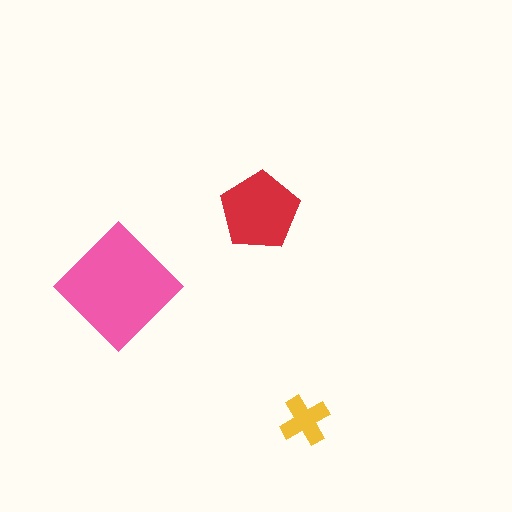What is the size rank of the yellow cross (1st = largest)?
3rd.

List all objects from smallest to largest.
The yellow cross, the red pentagon, the pink diamond.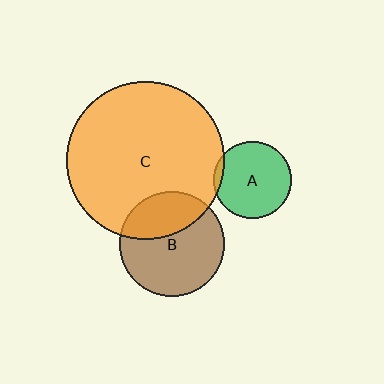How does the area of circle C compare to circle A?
Approximately 4.2 times.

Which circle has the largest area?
Circle C (orange).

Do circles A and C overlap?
Yes.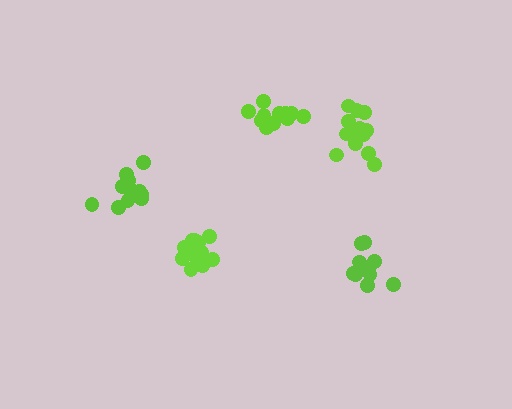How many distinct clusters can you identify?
There are 5 distinct clusters.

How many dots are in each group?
Group 1: 11 dots, Group 2: 15 dots, Group 3: 13 dots, Group 4: 11 dots, Group 5: 10 dots (60 total).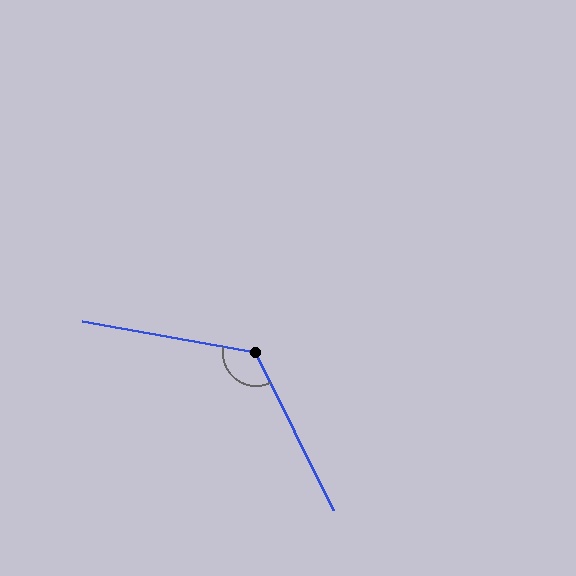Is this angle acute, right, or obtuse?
It is obtuse.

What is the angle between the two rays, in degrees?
Approximately 126 degrees.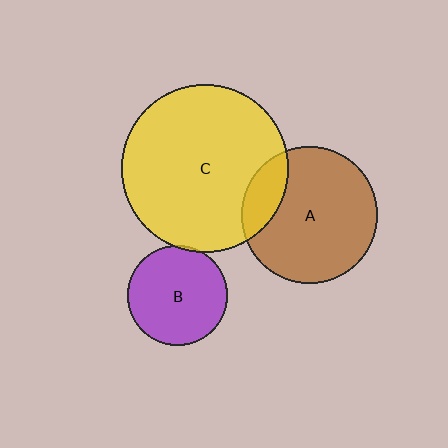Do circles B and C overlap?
Yes.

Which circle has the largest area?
Circle C (yellow).